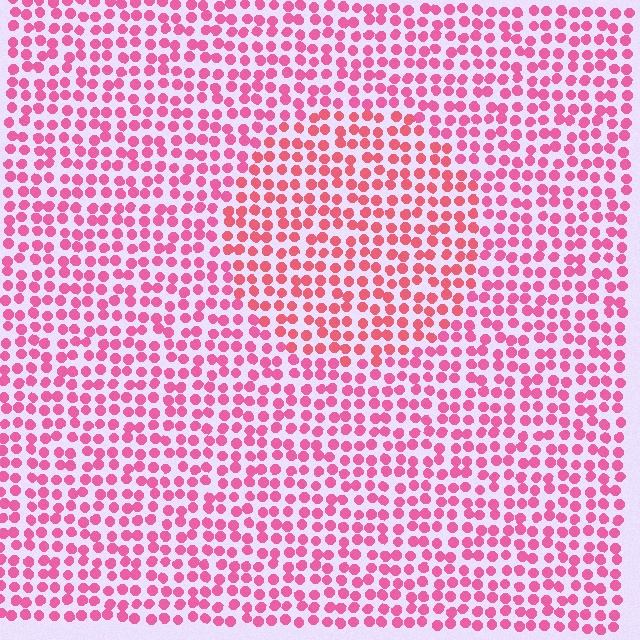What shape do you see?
I see a circle.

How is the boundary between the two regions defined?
The boundary is defined purely by a slight shift in hue (about 20 degrees). Spacing, size, and orientation are identical on both sides.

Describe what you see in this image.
The image is filled with small pink elements in a uniform arrangement. A circle-shaped region is visible where the elements are tinted to a slightly different hue, forming a subtle color boundary.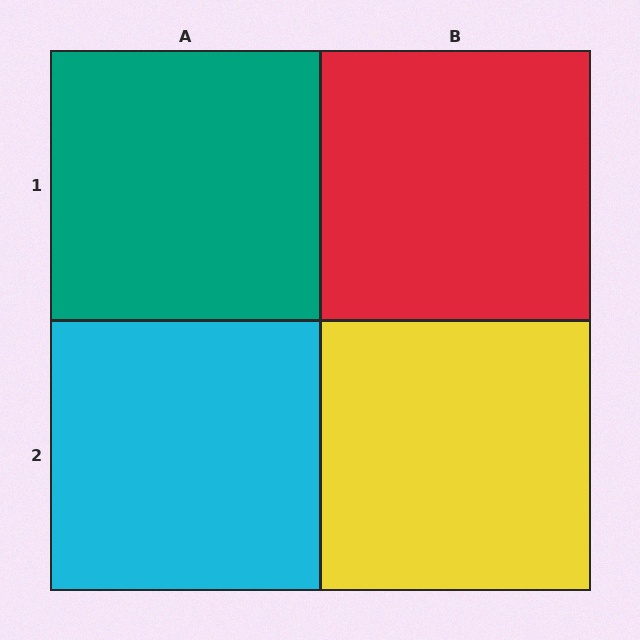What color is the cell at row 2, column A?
Cyan.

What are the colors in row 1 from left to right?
Teal, red.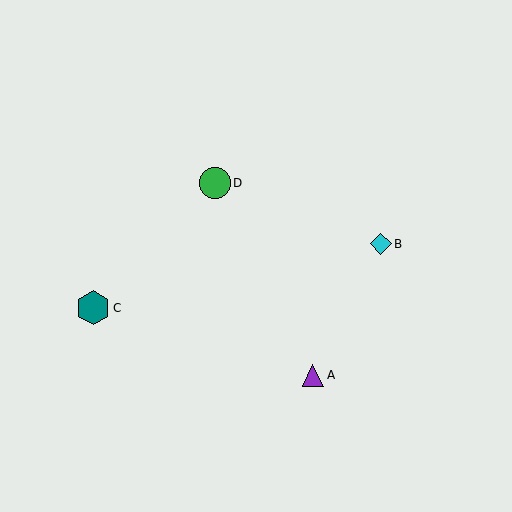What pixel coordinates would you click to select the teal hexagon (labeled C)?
Click at (93, 308) to select the teal hexagon C.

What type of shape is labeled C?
Shape C is a teal hexagon.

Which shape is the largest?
The teal hexagon (labeled C) is the largest.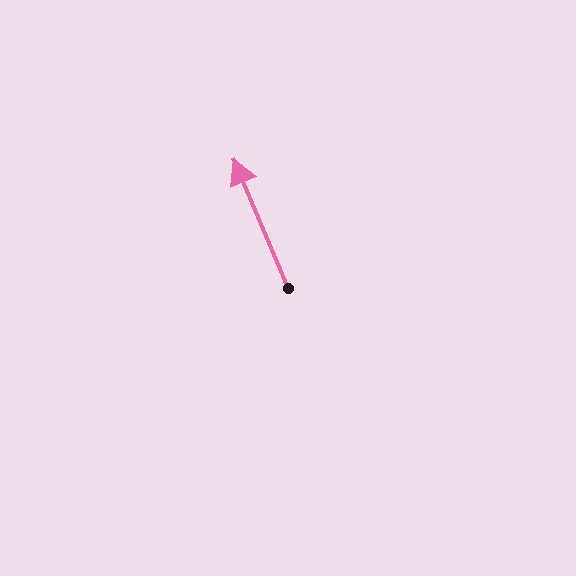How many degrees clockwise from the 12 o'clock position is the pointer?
Approximately 337 degrees.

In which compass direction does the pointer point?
Northwest.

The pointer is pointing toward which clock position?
Roughly 11 o'clock.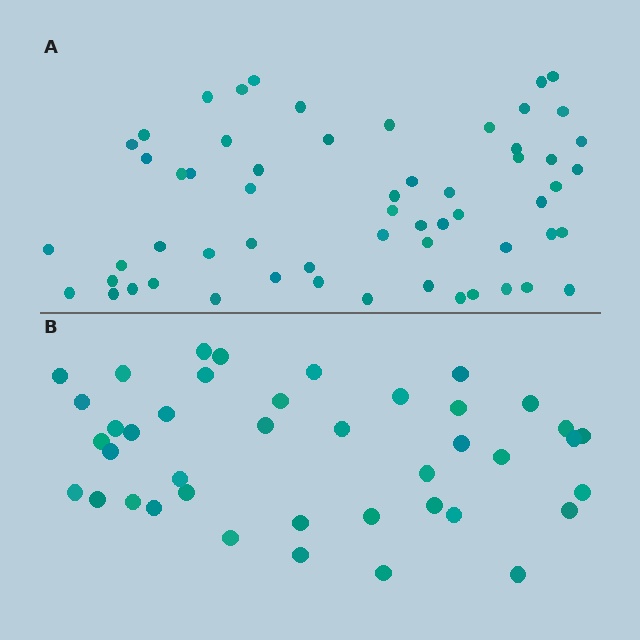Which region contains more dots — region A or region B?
Region A (the top region) has more dots.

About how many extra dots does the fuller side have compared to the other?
Region A has approximately 20 more dots than region B.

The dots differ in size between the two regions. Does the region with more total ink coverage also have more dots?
No. Region B has more total ink coverage because its dots are larger, but region A actually contains more individual dots. Total area can be misleading — the number of items is what matters here.